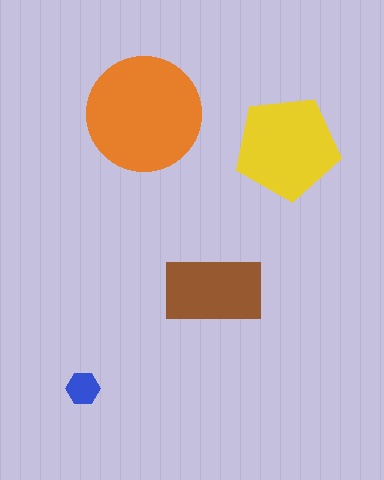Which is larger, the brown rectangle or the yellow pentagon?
The yellow pentagon.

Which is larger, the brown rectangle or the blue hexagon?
The brown rectangle.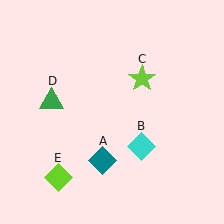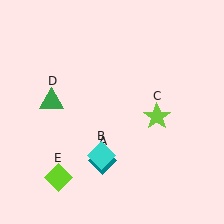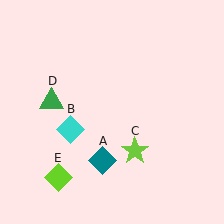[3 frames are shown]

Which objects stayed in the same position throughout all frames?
Teal diamond (object A) and green triangle (object D) and lime diamond (object E) remained stationary.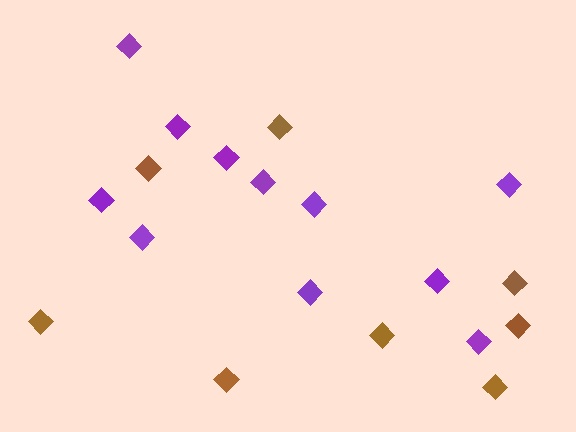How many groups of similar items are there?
There are 2 groups: one group of purple diamonds (11) and one group of brown diamonds (8).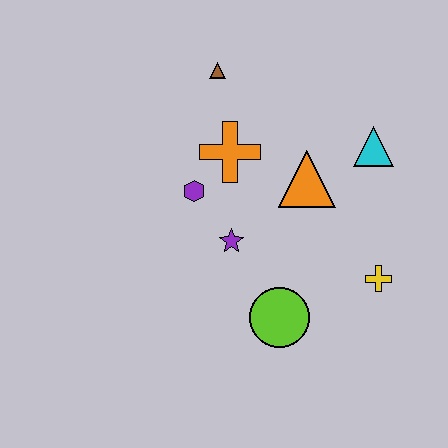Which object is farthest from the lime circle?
The brown triangle is farthest from the lime circle.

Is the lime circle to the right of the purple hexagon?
Yes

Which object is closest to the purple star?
The purple hexagon is closest to the purple star.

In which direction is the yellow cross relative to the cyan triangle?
The yellow cross is below the cyan triangle.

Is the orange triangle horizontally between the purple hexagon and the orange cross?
No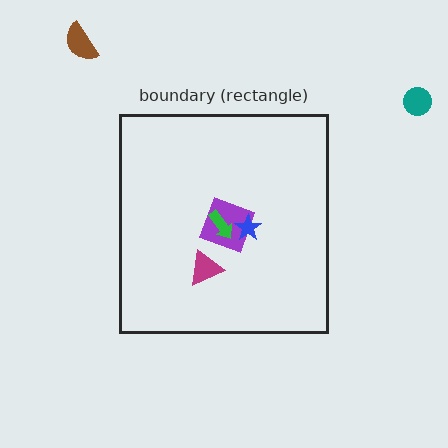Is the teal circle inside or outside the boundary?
Outside.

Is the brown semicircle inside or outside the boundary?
Outside.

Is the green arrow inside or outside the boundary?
Inside.